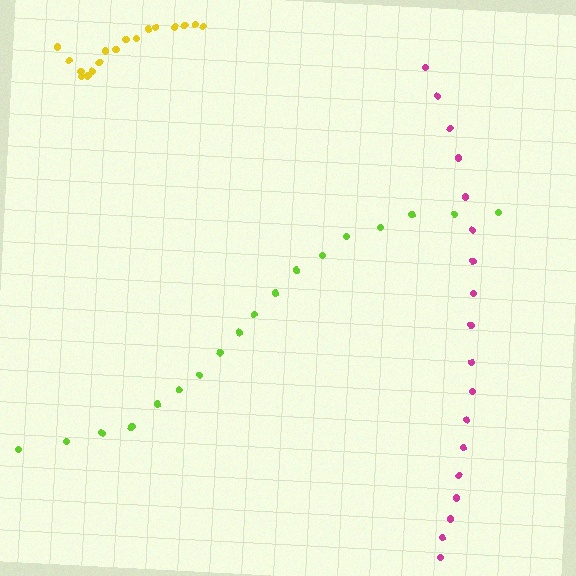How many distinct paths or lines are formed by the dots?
There are 3 distinct paths.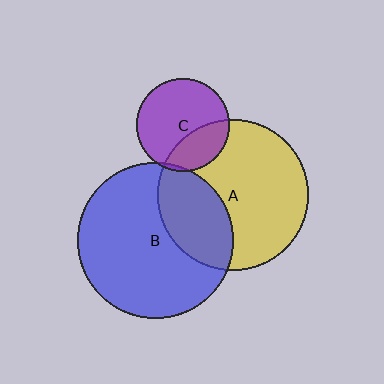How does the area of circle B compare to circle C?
Approximately 2.8 times.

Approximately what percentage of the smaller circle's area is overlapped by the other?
Approximately 30%.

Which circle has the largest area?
Circle B (blue).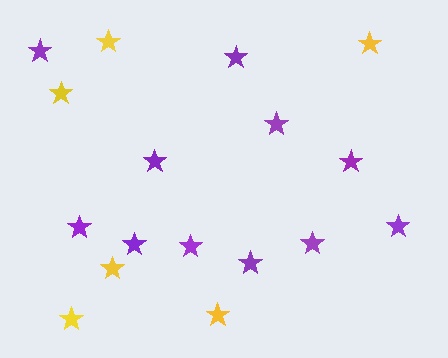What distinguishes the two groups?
There are 2 groups: one group of yellow stars (6) and one group of purple stars (11).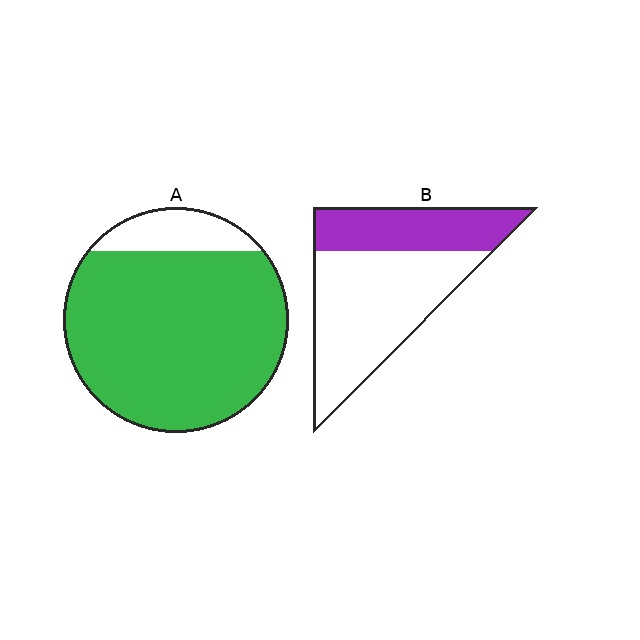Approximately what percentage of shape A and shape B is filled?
A is approximately 85% and B is approximately 35%.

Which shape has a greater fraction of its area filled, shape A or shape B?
Shape A.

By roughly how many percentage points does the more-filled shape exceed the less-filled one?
By roughly 50 percentage points (A over B).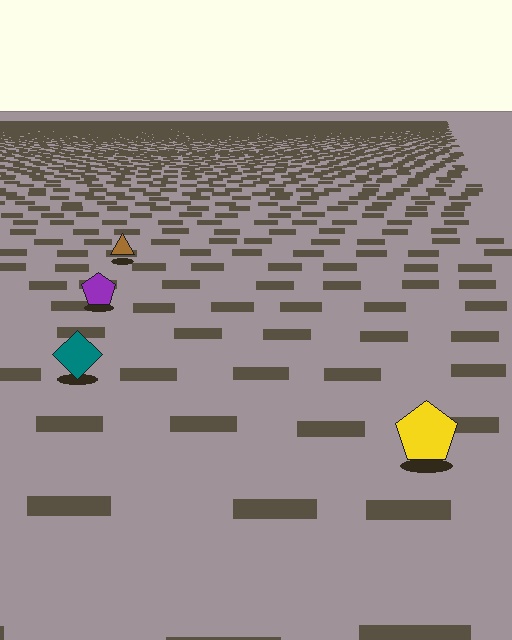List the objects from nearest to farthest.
From nearest to farthest: the yellow pentagon, the teal diamond, the purple pentagon, the brown triangle.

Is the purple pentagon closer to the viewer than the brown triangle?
Yes. The purple pentagon is closer — you can tell from the texture gradient: the ground texture is coarser near it.